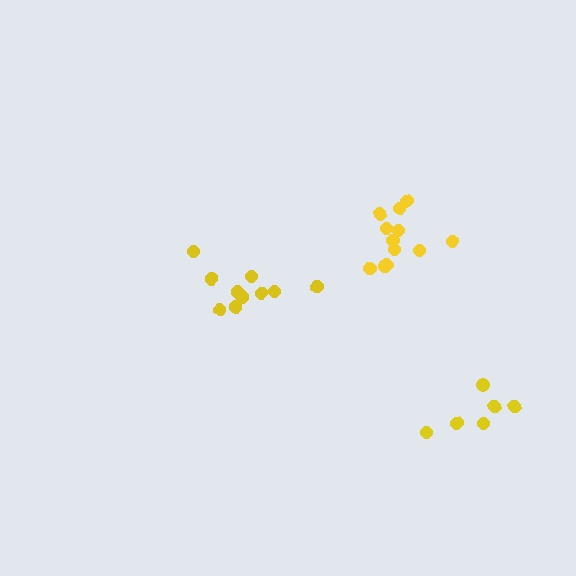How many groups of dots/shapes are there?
There are 3 groups.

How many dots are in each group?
Group 1: 10 dots, Group 2: 12 dots, Group 3: 6 dots (28 total).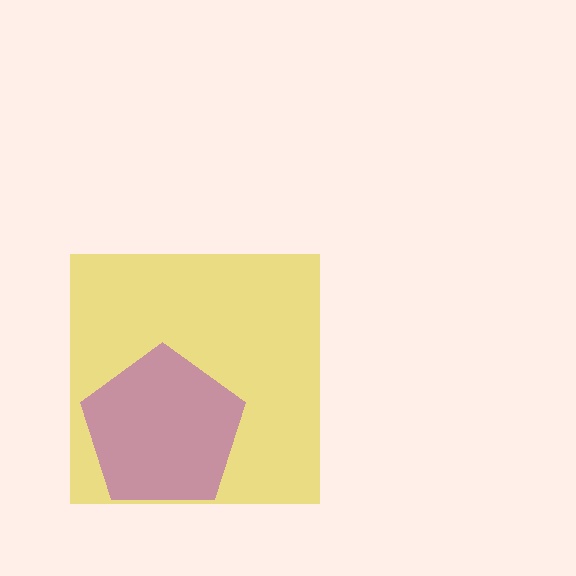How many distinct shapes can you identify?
There are 2 distinct shapes: a yellow square, a purple pentagon.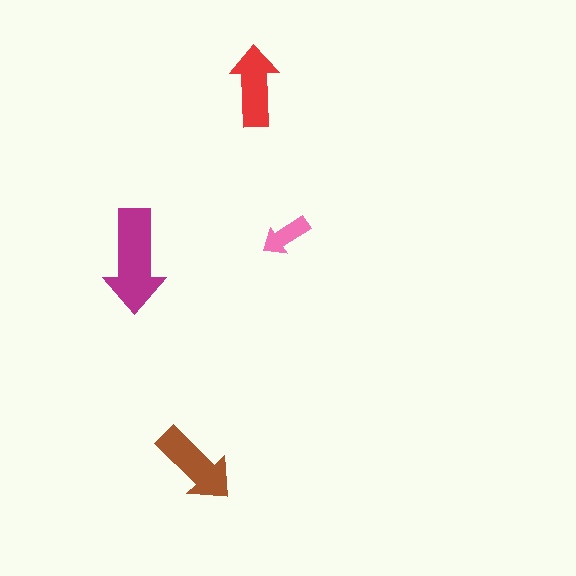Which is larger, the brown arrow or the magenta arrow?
The magenta one.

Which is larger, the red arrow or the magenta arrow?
The magenta one.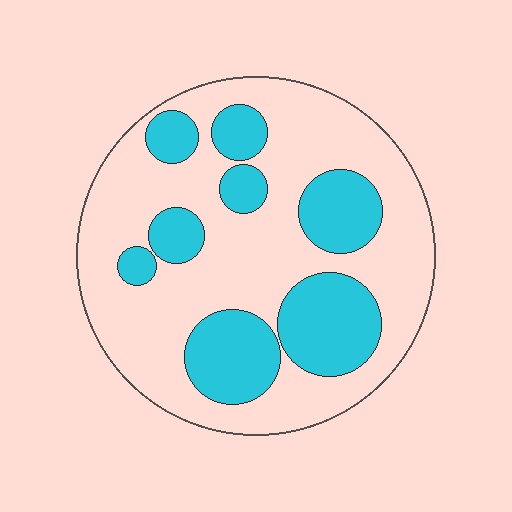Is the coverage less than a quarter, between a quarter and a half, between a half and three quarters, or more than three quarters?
Between a quarter and a half.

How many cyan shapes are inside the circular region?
8.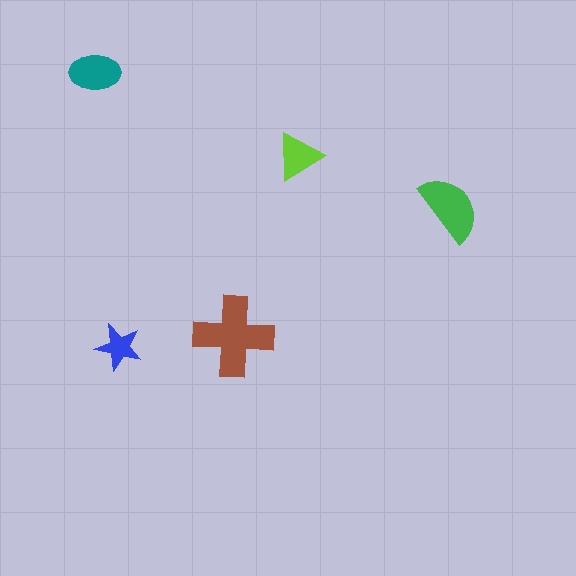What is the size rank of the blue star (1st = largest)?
5th.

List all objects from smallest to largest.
The blue star, the lime triangle, the teal ellipse, the green semicircle, the brown cross.